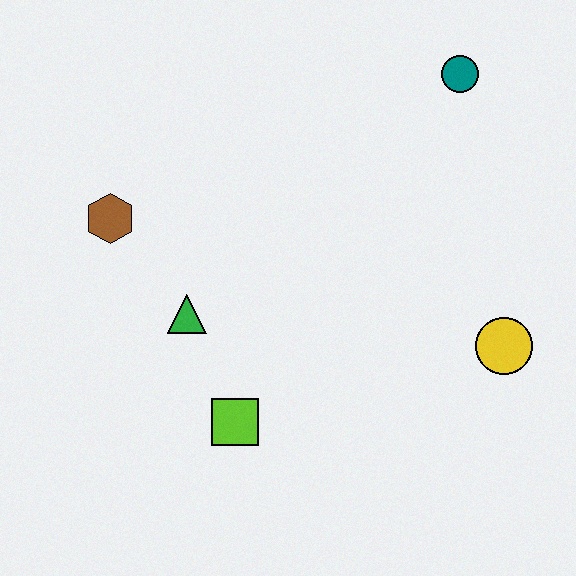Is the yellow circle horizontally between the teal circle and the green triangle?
No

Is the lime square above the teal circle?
No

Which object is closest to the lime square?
The green triangle is closest to the lime square.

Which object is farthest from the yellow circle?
The brown hexagon is farthest from the yellow circle.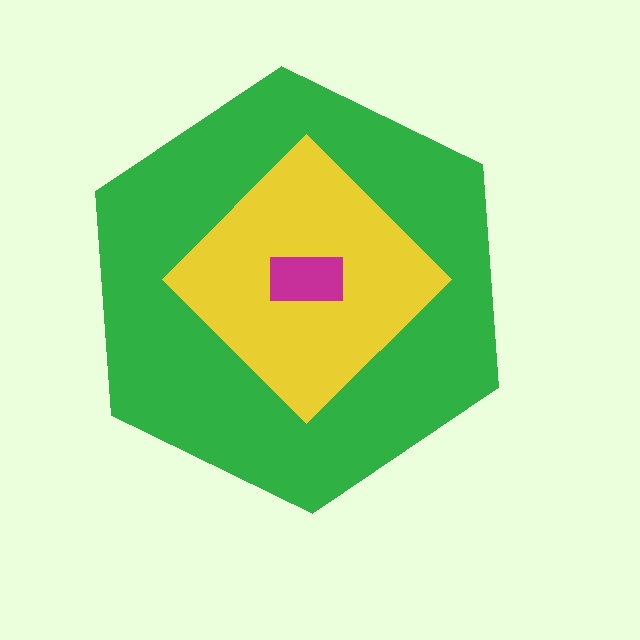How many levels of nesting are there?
3.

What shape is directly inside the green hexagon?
The yellow diamond.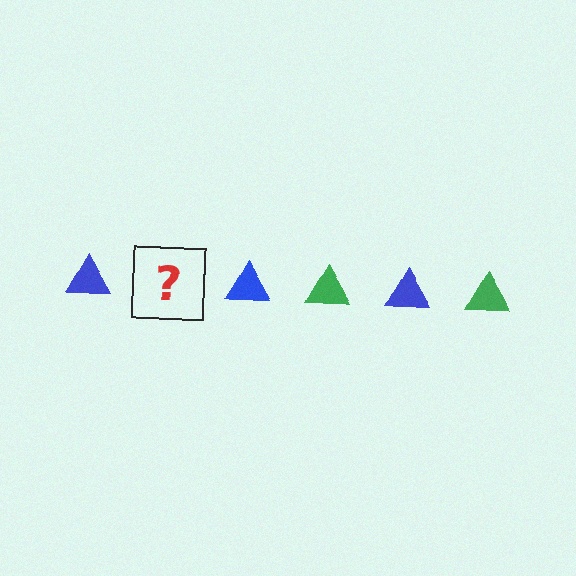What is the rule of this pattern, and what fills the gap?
The rule is that the pattern cycles through blue, green triangles. The gap should be filled with a green triangle.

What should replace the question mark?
The question mark should be replaced with a green triangle.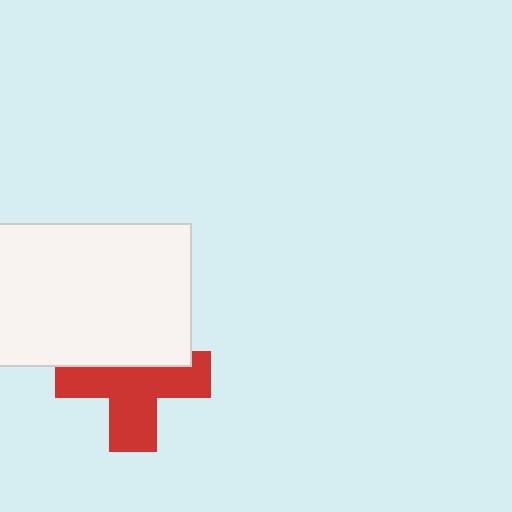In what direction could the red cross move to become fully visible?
The red cross could move down. That would shift it out from behind the white rectangle entirely.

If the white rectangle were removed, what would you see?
You would see the complete red cross.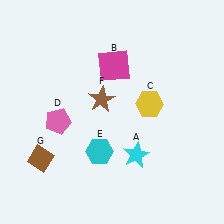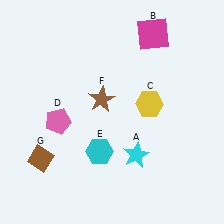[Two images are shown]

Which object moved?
The magenta square (B) moved right.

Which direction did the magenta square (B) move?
The magenta square (B) moved right.